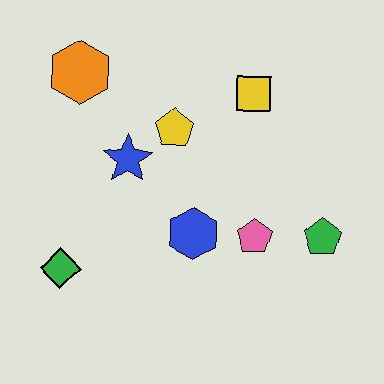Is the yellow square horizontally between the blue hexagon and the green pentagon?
Yes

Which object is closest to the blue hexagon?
The pink pentagon is closest to the blue hexagon.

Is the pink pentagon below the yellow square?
Yes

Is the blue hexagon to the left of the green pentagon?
Yes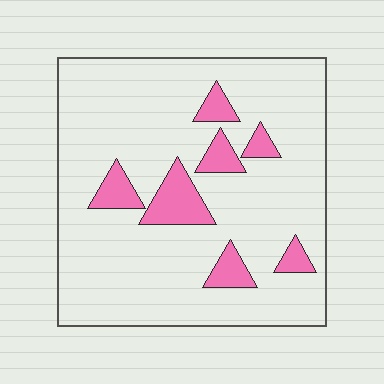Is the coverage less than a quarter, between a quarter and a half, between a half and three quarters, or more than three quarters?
Less than a quarter.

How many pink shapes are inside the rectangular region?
7.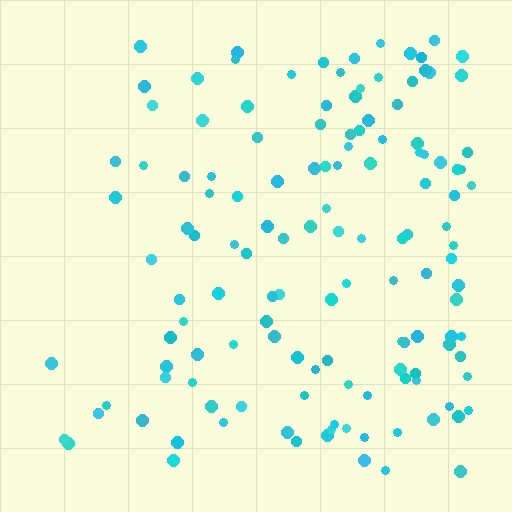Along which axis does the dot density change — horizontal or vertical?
Horizontal.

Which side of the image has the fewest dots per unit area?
The left.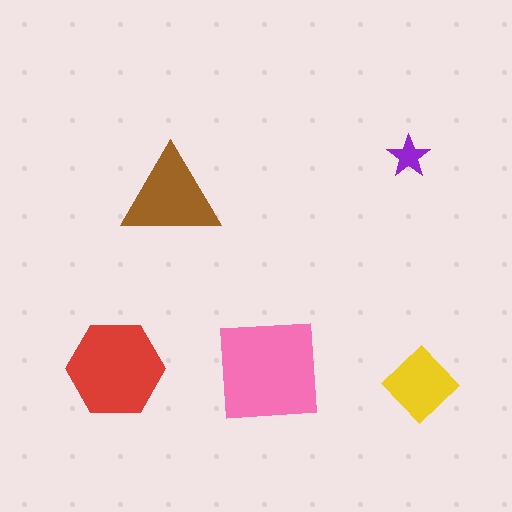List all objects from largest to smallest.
The pink square, the red hexagon, the brown triangle, the yellow diamond, the purple star.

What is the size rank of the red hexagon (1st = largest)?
2nd.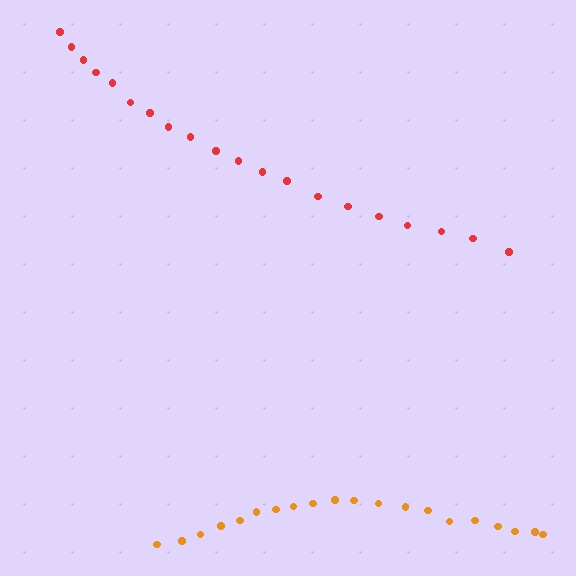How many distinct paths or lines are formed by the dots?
There are 2 distinct paths.